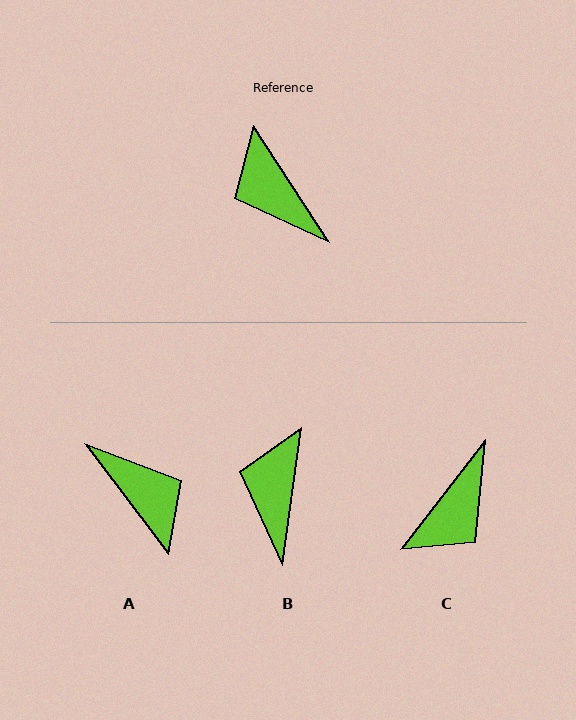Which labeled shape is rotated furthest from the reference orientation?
A, about 176 degrees away.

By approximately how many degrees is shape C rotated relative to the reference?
Approximately 109 degrees counter-clockwise.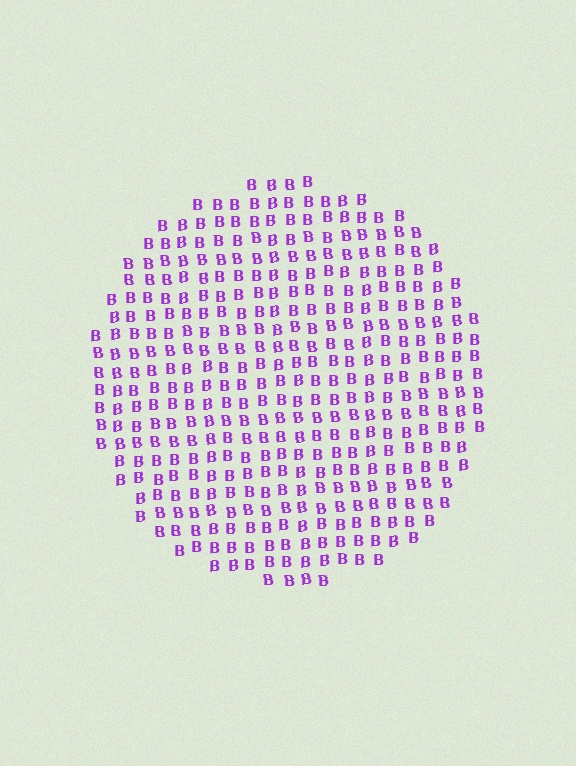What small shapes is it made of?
It is made of small letter B's.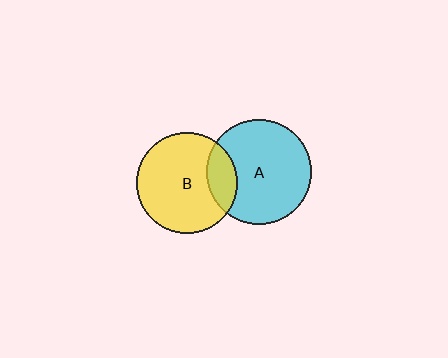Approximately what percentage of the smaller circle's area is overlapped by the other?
Approximately 20%.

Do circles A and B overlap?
Yes.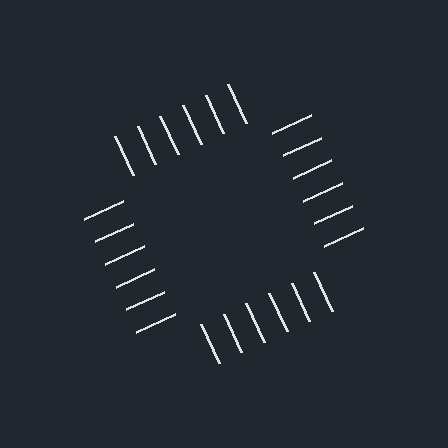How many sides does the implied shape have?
4 sides — the line-ends trace a square.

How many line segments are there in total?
24 — 6 along each of the 4 edges.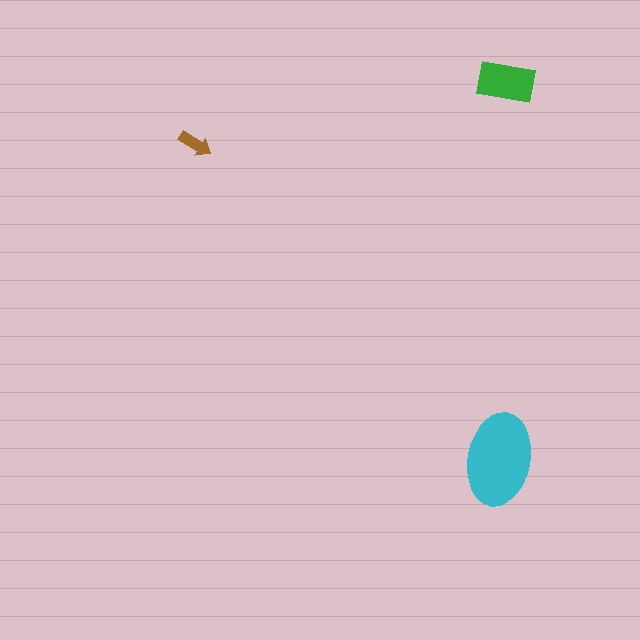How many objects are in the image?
There are 3 objects in the image.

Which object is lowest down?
The cyan ellipse is bottommost.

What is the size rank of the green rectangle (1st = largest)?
2nd.